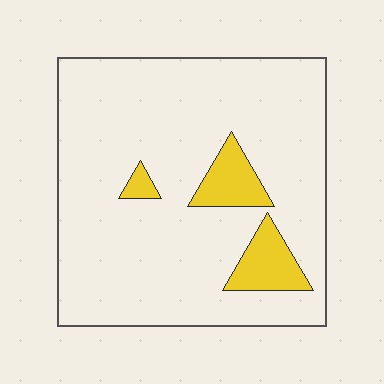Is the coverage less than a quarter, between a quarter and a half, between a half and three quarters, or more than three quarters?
Less than a quarter.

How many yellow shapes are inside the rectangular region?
3.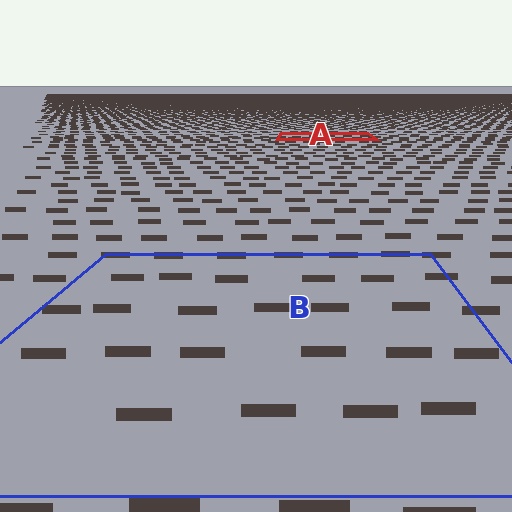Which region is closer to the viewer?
Region B is closer. The texture elements there are larger and more spread out.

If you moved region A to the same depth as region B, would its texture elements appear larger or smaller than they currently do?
They would appear larger. At a closer depth, the same texture elements are projected at a bigger on-screen size.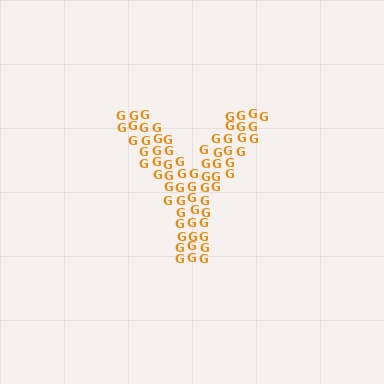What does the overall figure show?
The overall figure shows the letter Y.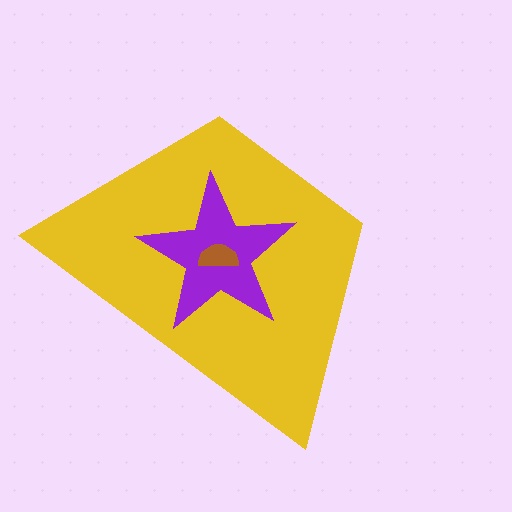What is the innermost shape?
The brown semicircle.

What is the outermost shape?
The yellow trapezoid.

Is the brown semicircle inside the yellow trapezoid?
Yes.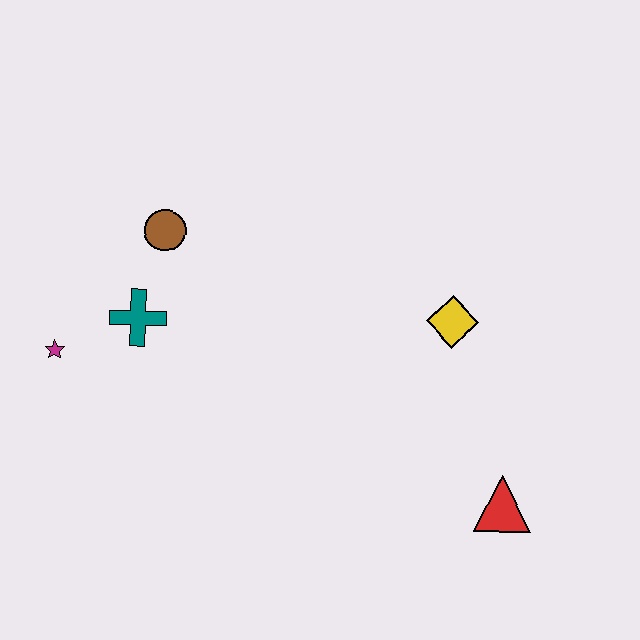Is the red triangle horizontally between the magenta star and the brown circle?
No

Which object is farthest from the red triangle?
The magenta star is farthest from the red triangle.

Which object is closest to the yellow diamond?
The red triangle is closest to the yellow diamond.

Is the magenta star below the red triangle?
No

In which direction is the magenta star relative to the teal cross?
The magenta star is to the left of the teal cross.